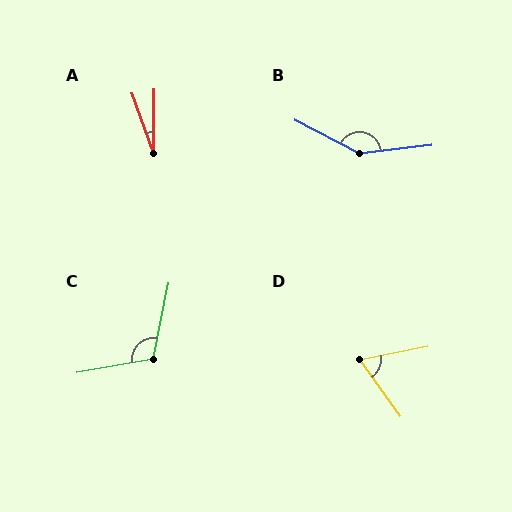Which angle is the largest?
B, at approximately 145 degrees.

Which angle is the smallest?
A, at approximately 20 degrees.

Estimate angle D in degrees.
Approximately 66 degrees.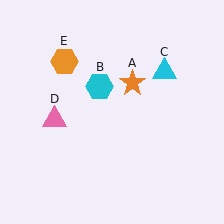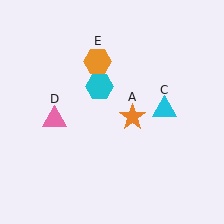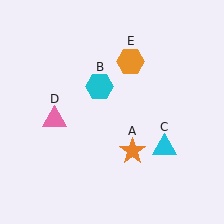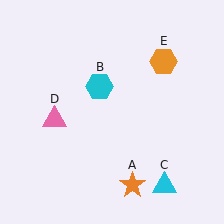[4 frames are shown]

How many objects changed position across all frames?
3 objects changed position: orange star (object A), cyan triangle (object C), orange hexagon (object E).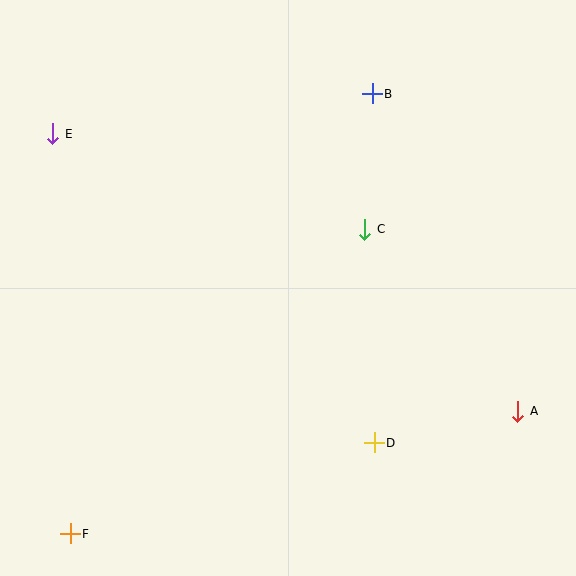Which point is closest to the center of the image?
Point C at (365, 229) is closest to the center.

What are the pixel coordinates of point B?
Point B is at (372, 94).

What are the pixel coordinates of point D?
Point D is at (374, 443).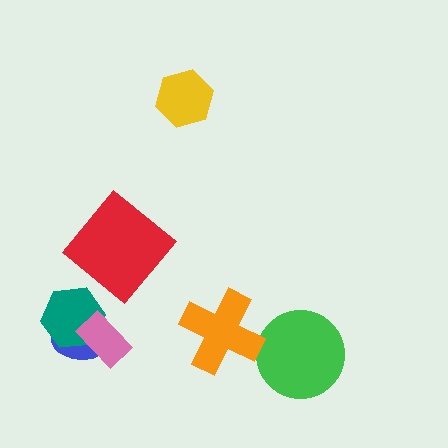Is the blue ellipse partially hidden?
Yes, it is partially covered by another shape.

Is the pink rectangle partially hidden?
No, no other shape covers it.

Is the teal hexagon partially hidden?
Yes, it is partially covered by another shape.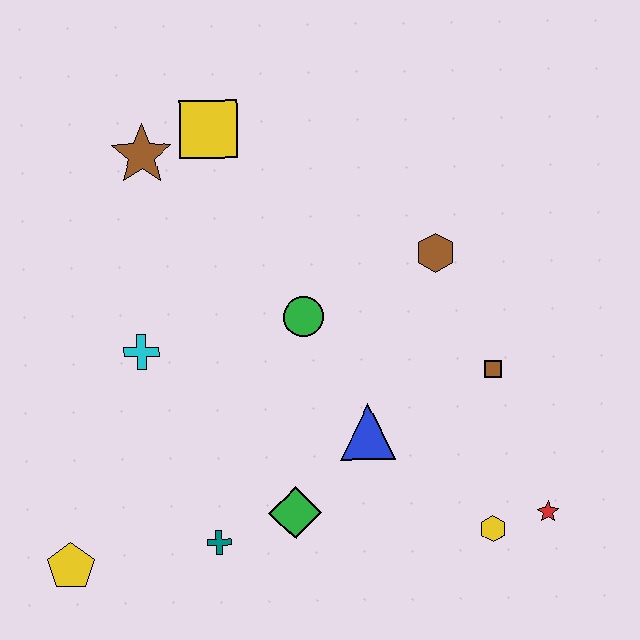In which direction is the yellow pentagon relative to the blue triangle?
The yellow pentagon is to the left of the blue triangle.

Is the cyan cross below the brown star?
Yes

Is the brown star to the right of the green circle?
No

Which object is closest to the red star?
The yellow hexagon is closest to the red star.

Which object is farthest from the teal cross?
The yellow square is farthest from the teal cross.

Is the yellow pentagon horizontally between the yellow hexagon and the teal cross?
No